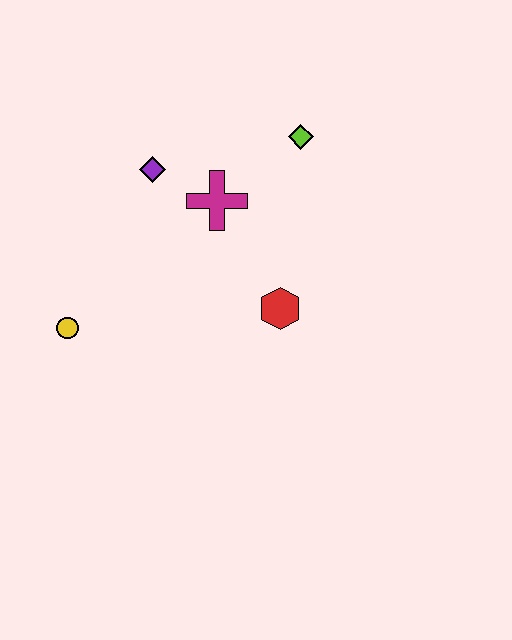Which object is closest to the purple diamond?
The magenta cross is closest to the purple diamond.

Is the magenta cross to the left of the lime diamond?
Yes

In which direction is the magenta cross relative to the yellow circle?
The magenta cross is to the right of the yellow circle.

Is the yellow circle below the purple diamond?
Yes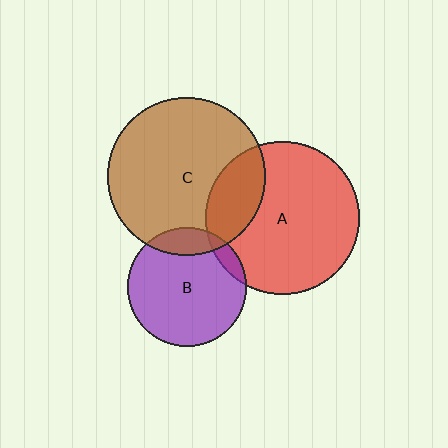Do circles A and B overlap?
Yes.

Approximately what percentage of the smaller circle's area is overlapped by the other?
Approximately 5%.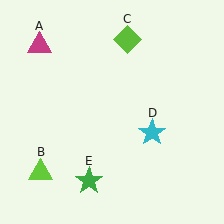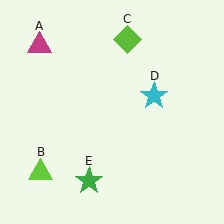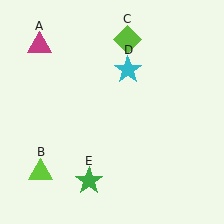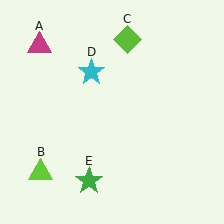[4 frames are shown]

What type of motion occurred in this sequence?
The cyan star (object D) rotated counterclockwise around the center of the scene.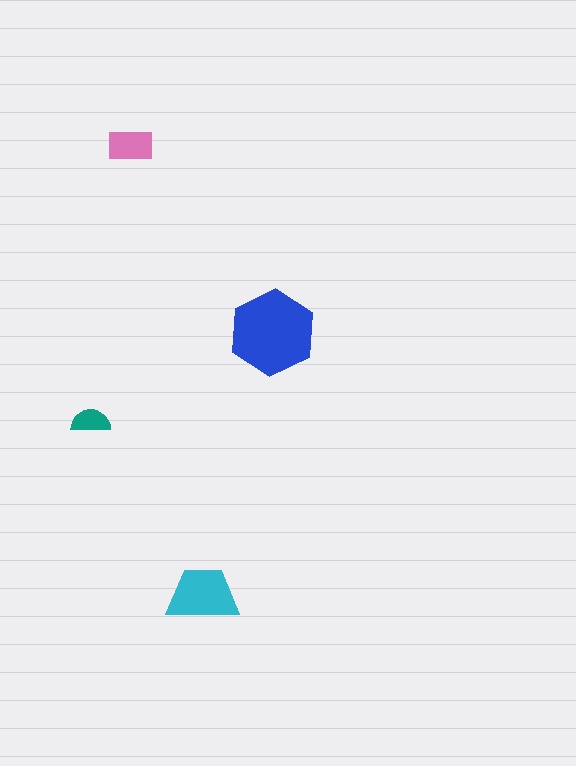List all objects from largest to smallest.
The blue hexagon, the cyan trapezoid, the pink rectangle, the teal semicircle.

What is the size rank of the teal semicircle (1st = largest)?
4th.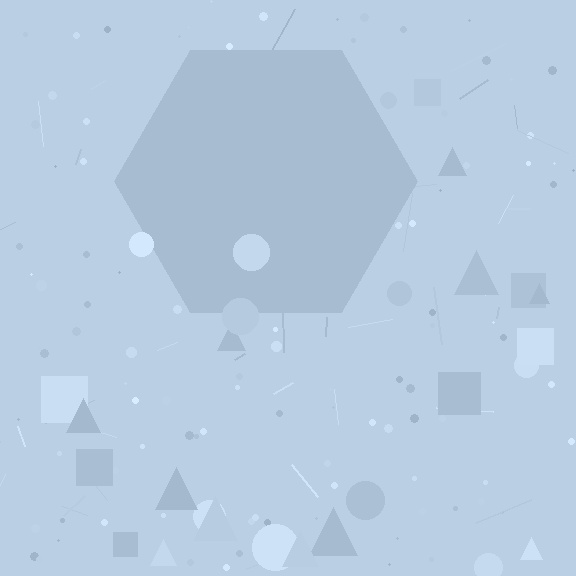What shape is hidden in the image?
A hexagon is hidden in the image.